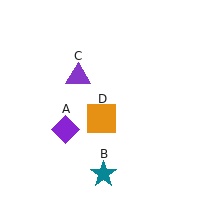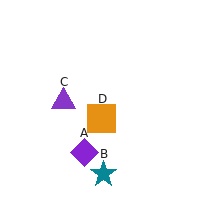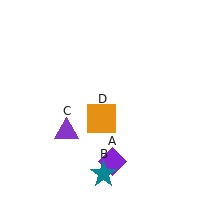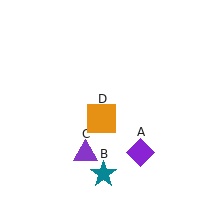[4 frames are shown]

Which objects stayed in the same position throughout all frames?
Teal star (object B) and orange square (object D) remained stationary.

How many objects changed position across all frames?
2 objects changed position: purple diamond (object A), purple triangle (object C).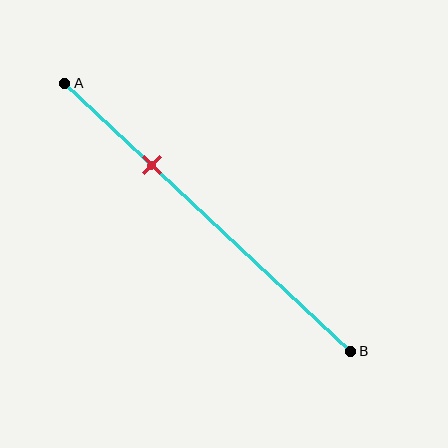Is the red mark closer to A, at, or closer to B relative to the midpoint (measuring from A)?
The red mark is closer to point A than the midpoint of segment AB.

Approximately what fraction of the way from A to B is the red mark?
The red mark is approximately 30% of the way from A to B.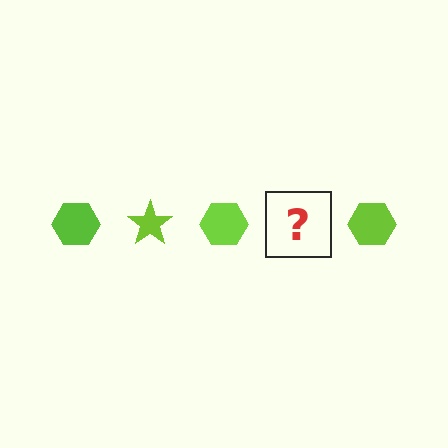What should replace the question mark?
The question mark should be replaced with a lime star.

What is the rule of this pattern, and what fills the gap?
The rule is that the pattern cycles through hexagon, star shapes in lime. The gap should be filled with a lime star.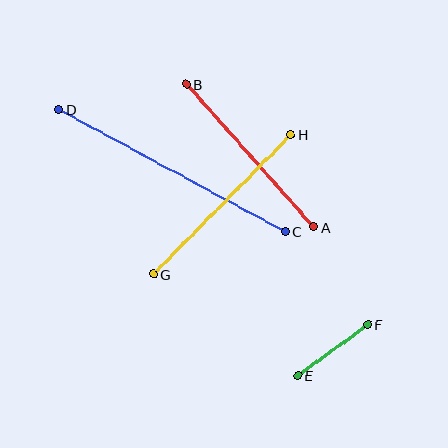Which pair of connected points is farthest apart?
Points C and D are farthest apart.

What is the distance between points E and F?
The distance is approximately 87 pixels.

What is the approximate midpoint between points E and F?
The midpoint is at approximately (333, 350) pixels.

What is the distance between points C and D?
The distance is approximately 257 pixels.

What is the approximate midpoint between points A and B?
The midpoint is at approximately (250, 156) pixels.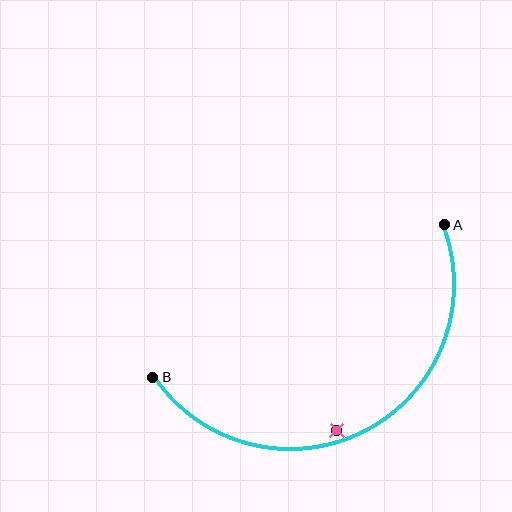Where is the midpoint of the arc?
The arc midpoint is the point on the curve farthest from the straight line joining A and B. It sits below that line.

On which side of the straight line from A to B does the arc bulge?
The arc bulges below the straight line connecting A and B.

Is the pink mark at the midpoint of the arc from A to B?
No — the pink mark does not lie on the arc at all. It sits slightly inside the curve.